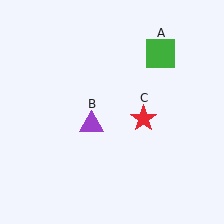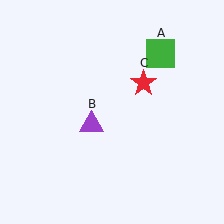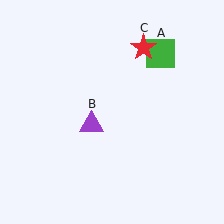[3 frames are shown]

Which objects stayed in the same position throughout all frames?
Green square (object A) and purple triangle (object B) remained stationary.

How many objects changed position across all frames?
1 object changed position: red star (object C).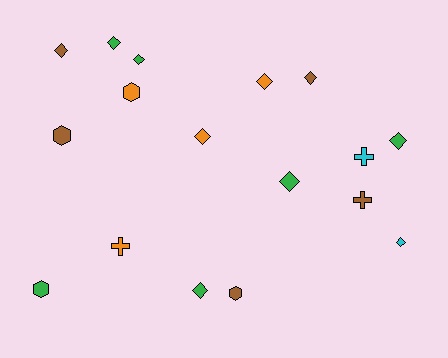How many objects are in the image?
There are 17 objects.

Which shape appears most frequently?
Diamond, with 10 objects.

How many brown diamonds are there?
There are 2 brown diamonds.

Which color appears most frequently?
Green, with 6 objects.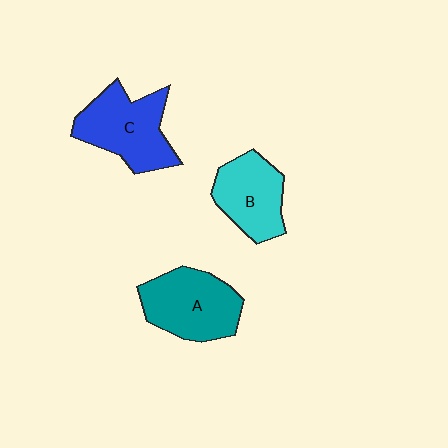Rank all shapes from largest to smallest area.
From largest to smallest: C (blue), A (teal), B (cyan).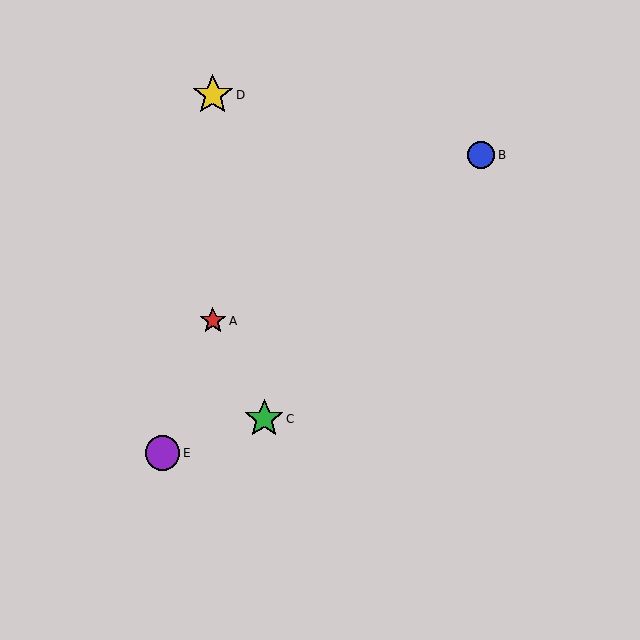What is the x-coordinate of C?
Object C is at x≈264.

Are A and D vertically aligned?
Yes, both are at x≈213.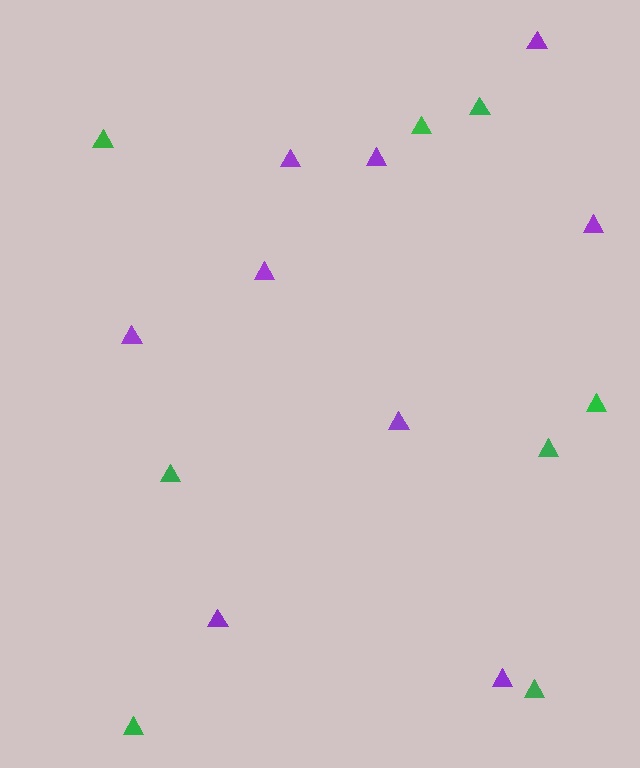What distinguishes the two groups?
There are 2 groups: one group of green triangles (8) and one group of purple triangles (9).